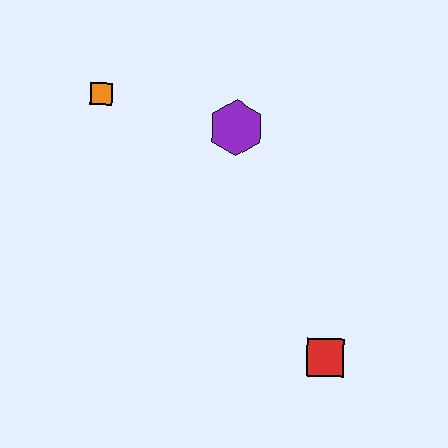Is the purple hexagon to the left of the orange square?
No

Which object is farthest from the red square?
The orange square is farthest from the red square.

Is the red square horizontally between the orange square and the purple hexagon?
No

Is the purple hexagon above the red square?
Yes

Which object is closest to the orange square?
The purple hexagon is closest to the orange square.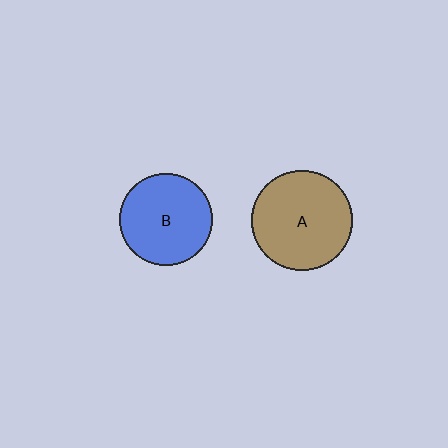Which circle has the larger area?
Circle A (brown).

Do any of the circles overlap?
No, none of the circles overlap.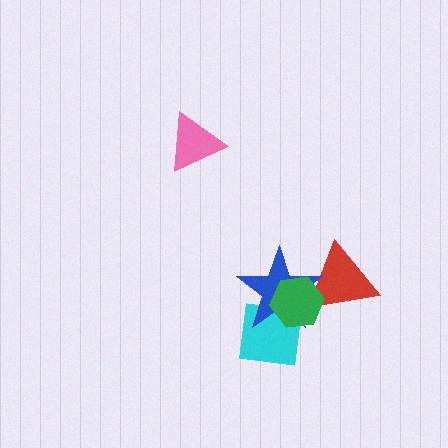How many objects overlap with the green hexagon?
3 objects overlap with the green hexagon.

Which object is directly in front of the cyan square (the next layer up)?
The blue star is directly in front of the cyan square.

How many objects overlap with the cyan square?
2 objects overlap with the cyan square.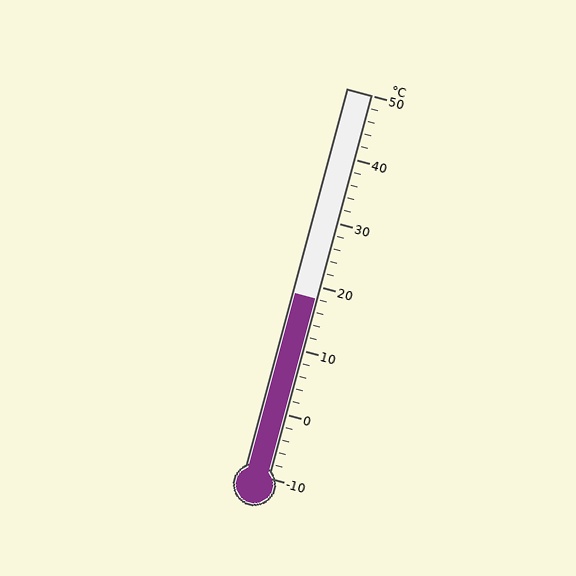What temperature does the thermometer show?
The thermometer shows approximately 18°C.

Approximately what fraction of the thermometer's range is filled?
The thermometer is filled to approximately 45% of its range.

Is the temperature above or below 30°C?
The temperature is below 30°C.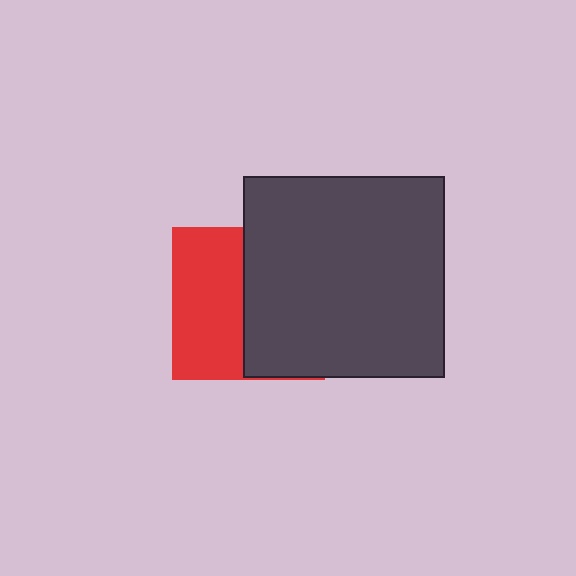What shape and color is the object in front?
The object in front is a dark gray square.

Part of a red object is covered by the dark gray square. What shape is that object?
It is a square.